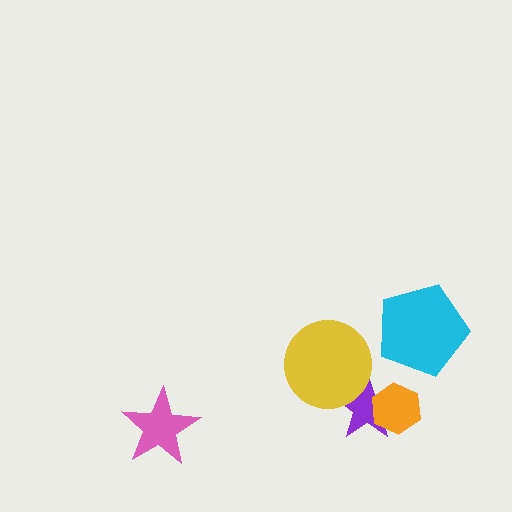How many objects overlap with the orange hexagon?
1 object overlaps with the orange hexagon.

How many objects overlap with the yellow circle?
1 object overlaps with the yellow circle.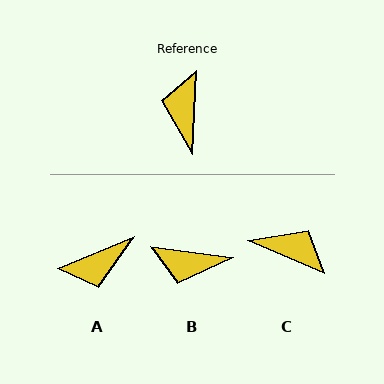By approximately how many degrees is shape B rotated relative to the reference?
Approximately 85 degrees counter-clockwise.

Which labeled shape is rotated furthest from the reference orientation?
A, about 115 degrees away.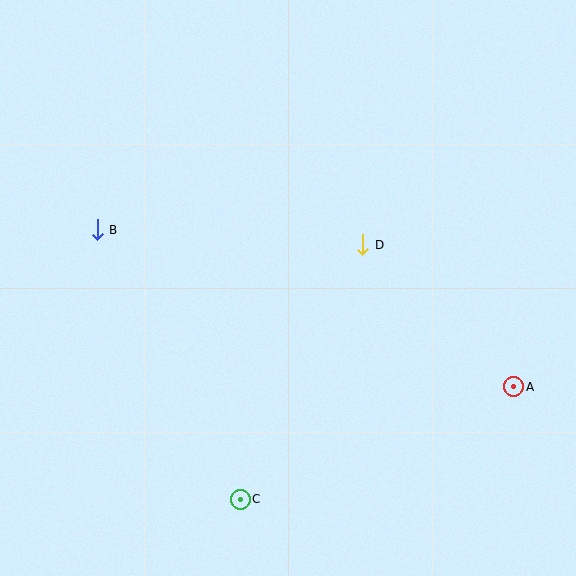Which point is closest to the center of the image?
Point D at (363, 245) is closest to the center.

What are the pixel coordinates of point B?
Point B is at (97, 230).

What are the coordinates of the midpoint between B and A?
The midpoint between B and A is at (305, 308).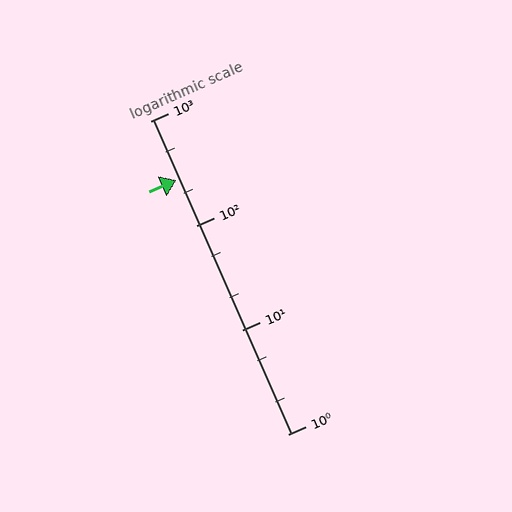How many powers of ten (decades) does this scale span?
The scale spans 3 decades, from 1 to 1000.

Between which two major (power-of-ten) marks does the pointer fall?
The pointer is between 100 and 1000.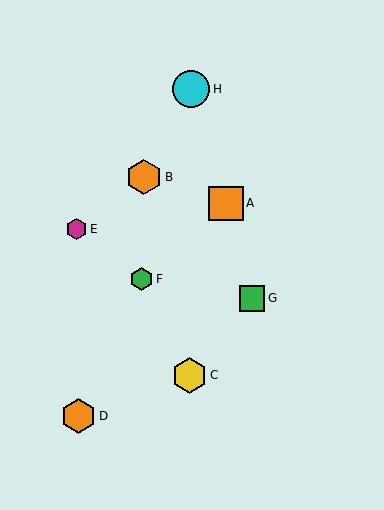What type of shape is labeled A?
Shape A is an orange square.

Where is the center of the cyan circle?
The center of the cyan circle is at (191, 89).